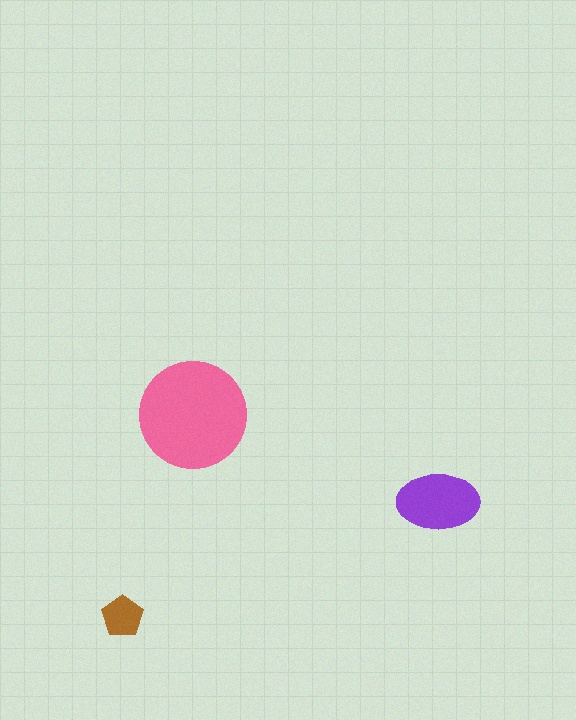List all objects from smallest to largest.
The brown pentagon, the purple ellipse, the pink circle.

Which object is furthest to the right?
The purple ellipse is rightmost.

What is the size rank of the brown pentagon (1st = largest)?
3rd.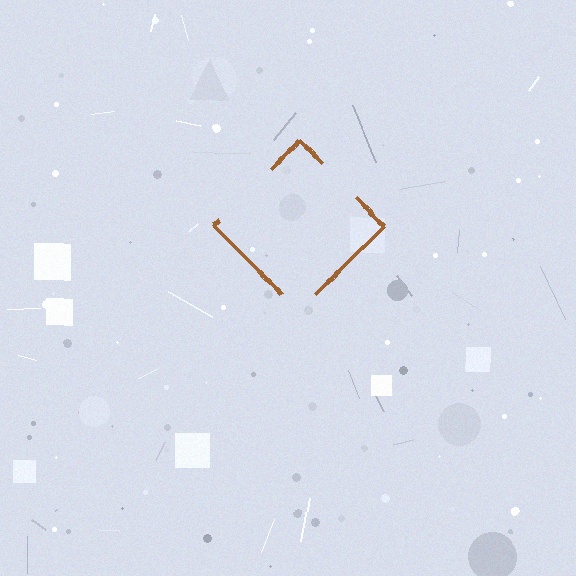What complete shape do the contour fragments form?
The contour fragments form a diamond.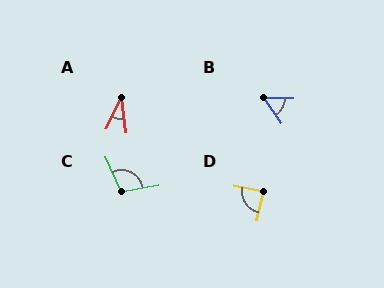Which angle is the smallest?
A, at approximately 34 degrees.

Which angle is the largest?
C, at approximately 105 degrees.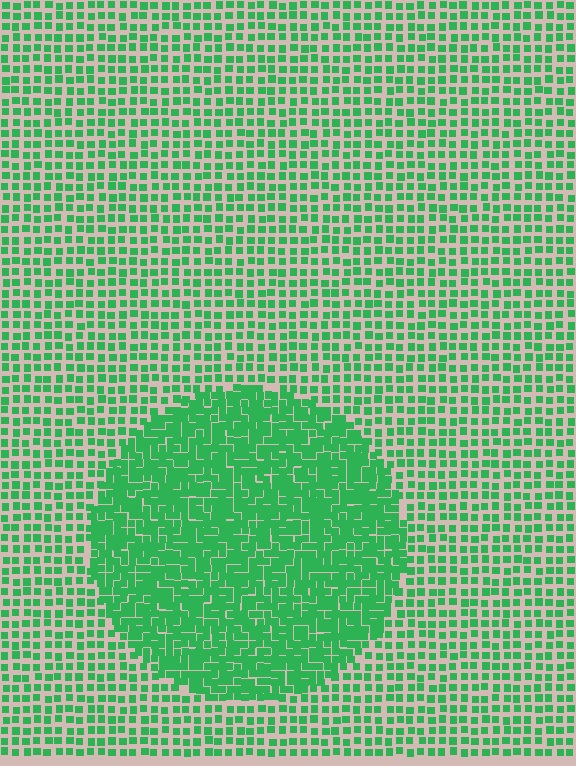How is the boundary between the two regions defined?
The boundary is defined by a change in element density (approximately 2.0x ratio). All elements are the same color, size, and shape.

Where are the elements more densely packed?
The elements are more densely packed inside the circle boundary.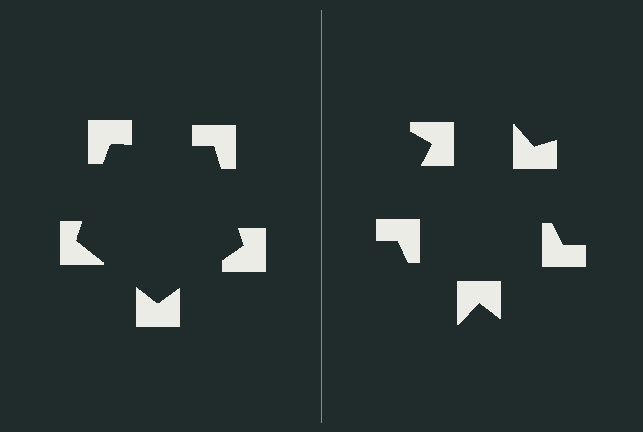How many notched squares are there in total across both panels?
10 — 5 on each side.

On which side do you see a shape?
An illusory pentagon appears on the left side. On the right side the wedge cuts are rotated, so no coherent shape forms.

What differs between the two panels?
The notched squares are positioned identically on both sides; only the wedge orientations differ. On the left they align to a pentagon; on the right they are misaligned.